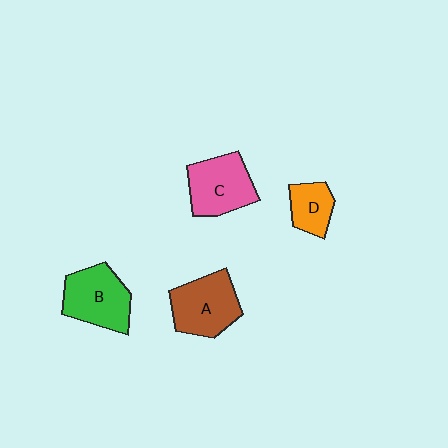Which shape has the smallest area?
Shape D (orange).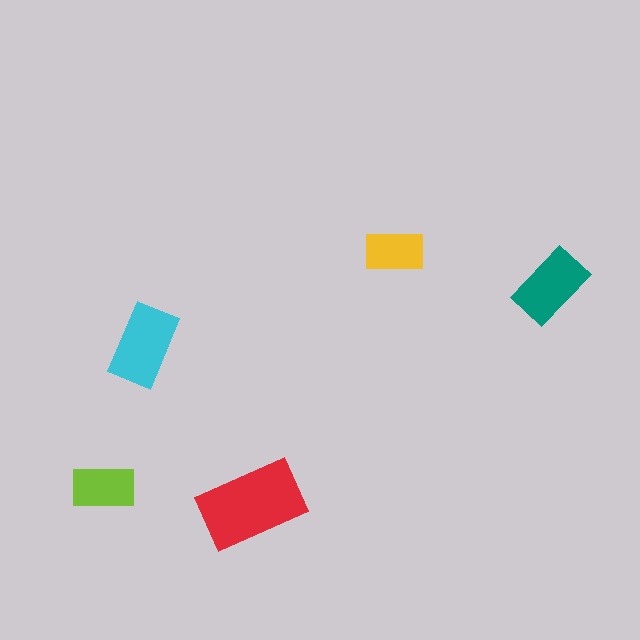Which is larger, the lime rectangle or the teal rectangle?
The teal one.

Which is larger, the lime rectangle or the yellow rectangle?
The lime one.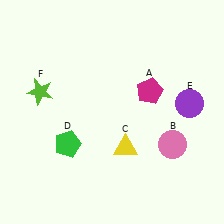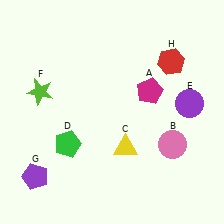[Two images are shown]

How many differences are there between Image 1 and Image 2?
There are 2 differences between the two images.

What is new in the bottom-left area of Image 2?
A purple pentagon (G) was added in the bottom-left area of Image 2.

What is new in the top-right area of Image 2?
A red hexagon (H) was added in the top-right area of Image 2.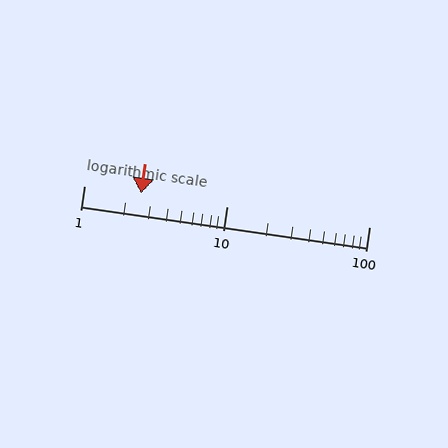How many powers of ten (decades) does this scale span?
The scale spans 2 decades, from 1 to 100.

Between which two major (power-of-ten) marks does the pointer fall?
The pointer is between 1 and 10.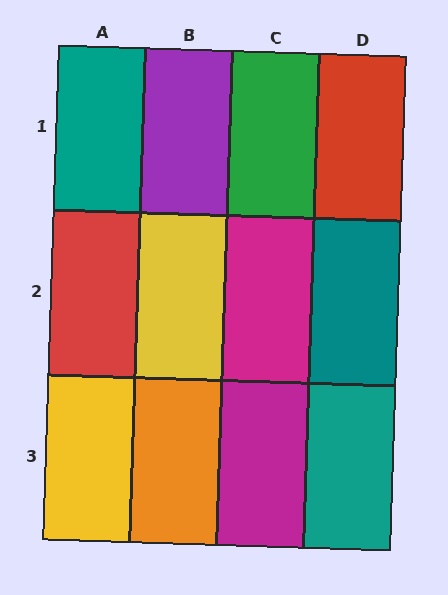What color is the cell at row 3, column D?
Teal.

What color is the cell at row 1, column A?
Teal.